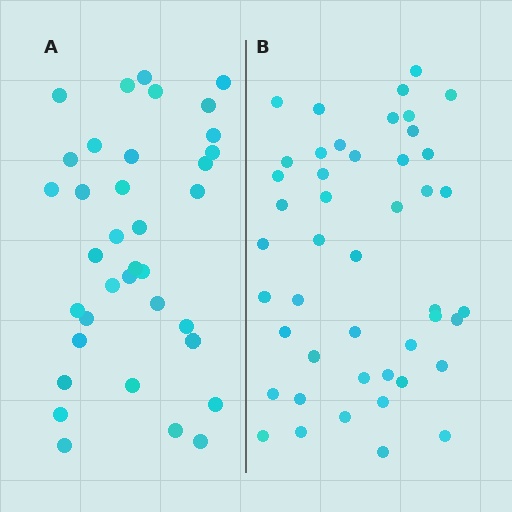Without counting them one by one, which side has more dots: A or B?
Region B (the right region) has more dots.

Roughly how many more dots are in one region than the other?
Region B has roughly 10 or so more dots than region A.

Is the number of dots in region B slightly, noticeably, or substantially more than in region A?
Region B has noticeably more, but not dramatically so. The ratio is roughly 1.3 to 1.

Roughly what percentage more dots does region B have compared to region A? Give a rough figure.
About 30% more.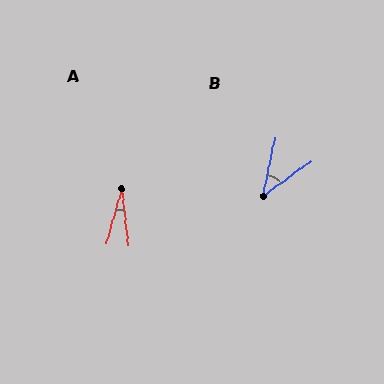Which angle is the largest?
B, at approximately 42 degrees.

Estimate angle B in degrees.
Approximately 42 degrees.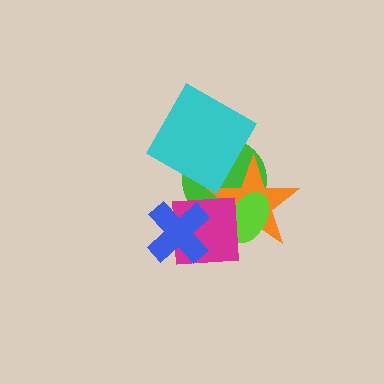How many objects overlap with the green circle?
4 objects overlap with the green circle.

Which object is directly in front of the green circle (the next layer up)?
The orange star is directly in front of the green circle.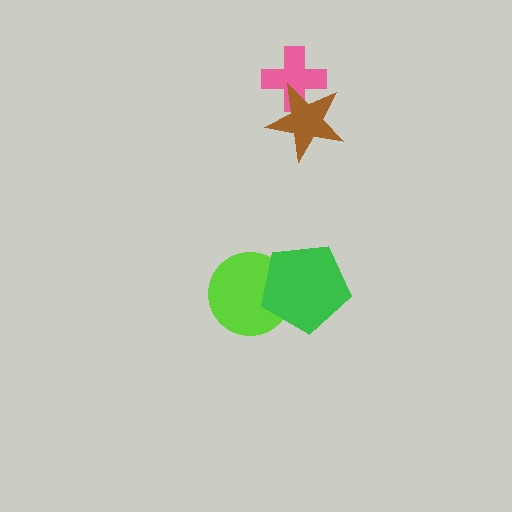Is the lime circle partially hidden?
Yes, it is partially covered by another shape.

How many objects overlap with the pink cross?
1 object overlaps with the pink cross.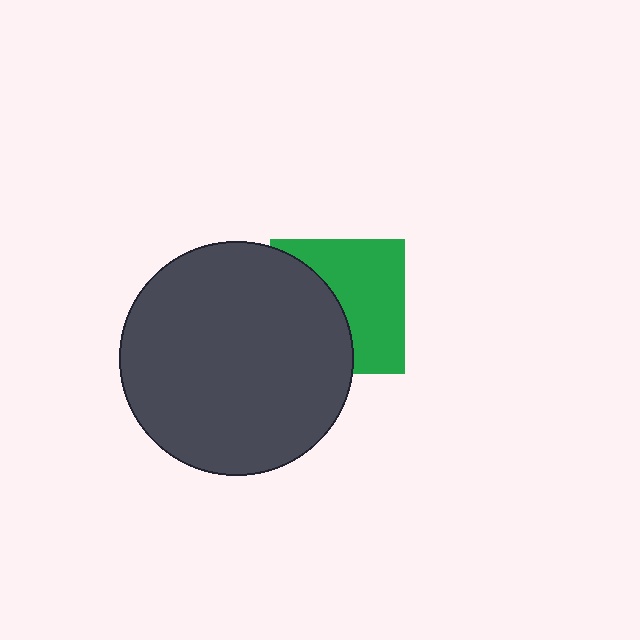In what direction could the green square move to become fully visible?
The green square could move right. That would shift it out from behind the dark gray circle entirely.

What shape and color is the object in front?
The object in front is a dark gray circle.